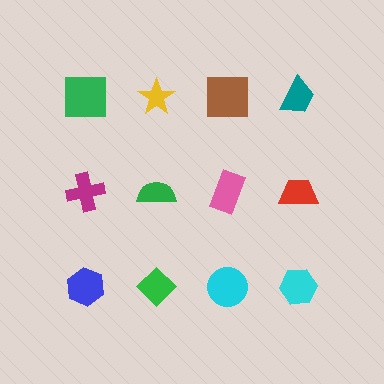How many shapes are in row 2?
4 shapes.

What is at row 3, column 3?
A cyan circle.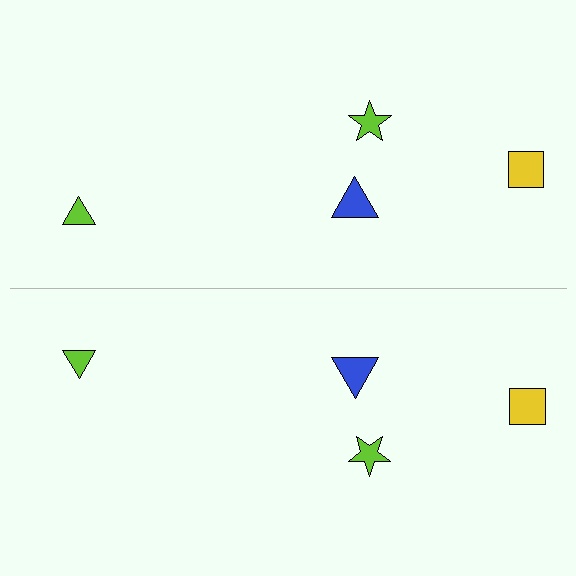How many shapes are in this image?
There are 8 shapes in this image.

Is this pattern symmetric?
Yes, this pattern has bilateral (reflection) symmetry.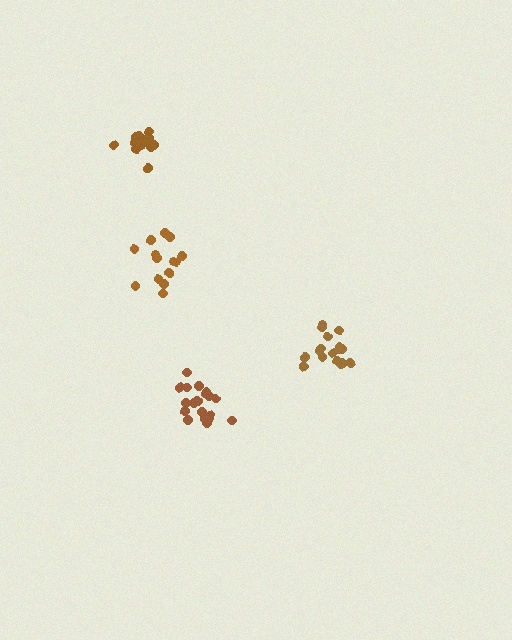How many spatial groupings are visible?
There are 4 spatial groupings.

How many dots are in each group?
Group 1: 19 dots, Group 2: 17 dots, Group 3: 19 dots, Group 4: 14 dots (69 total).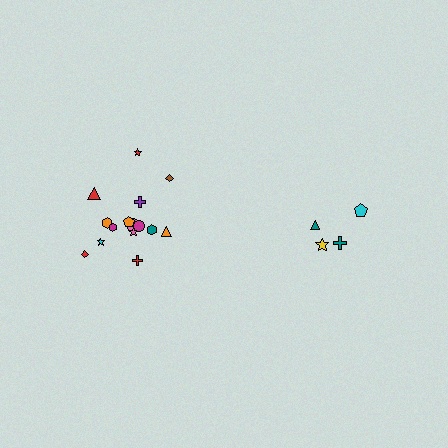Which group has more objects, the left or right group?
The left group.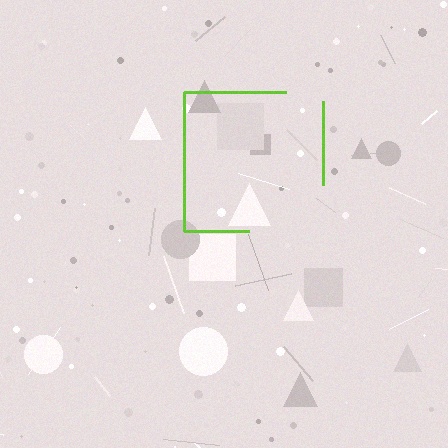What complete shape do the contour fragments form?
The contour fragments form a square.